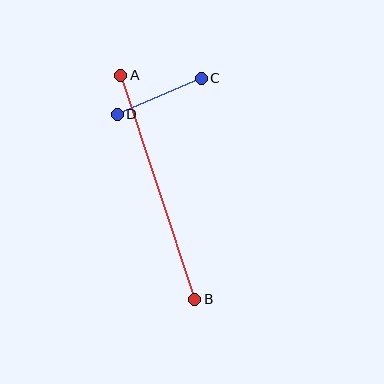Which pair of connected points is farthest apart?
Points A and B are farthest apart.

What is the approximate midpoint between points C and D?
The midpoint is at approximately (159, 96) pixels.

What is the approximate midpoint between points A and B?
The midpoint is at approximately (158, 187) pixels.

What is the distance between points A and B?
The distance is approximately 236 pixels.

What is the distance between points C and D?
The distance is approximately 91 pixels.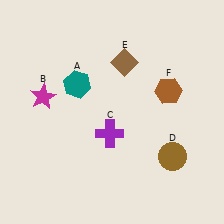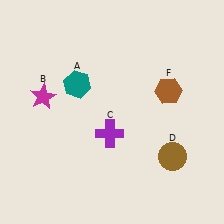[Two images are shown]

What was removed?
The brown diamond (E) was removed in Image 2.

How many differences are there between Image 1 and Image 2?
There is 1 difference between the two images.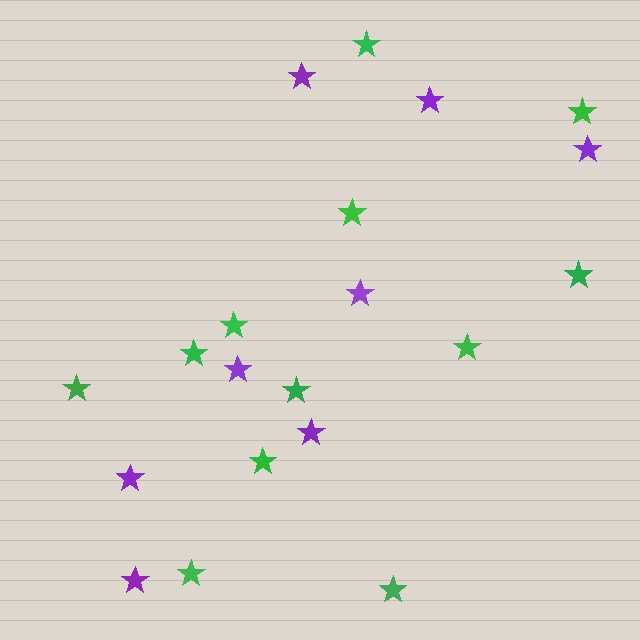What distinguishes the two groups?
There are 2 groups: one group of purple stars (8) and one group of green stars (12).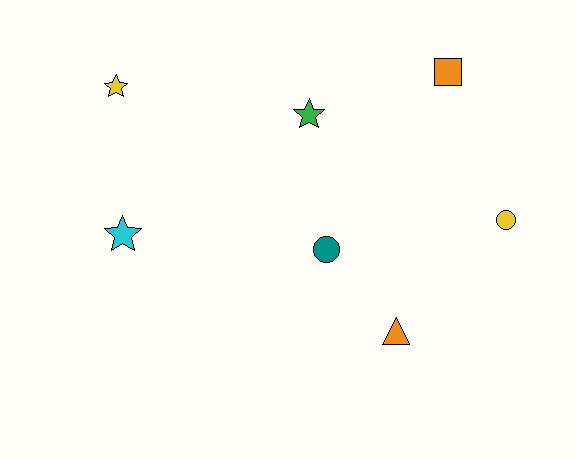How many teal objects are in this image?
There is 1 teal object.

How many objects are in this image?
There are 7 objects.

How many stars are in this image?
There are 3 stars.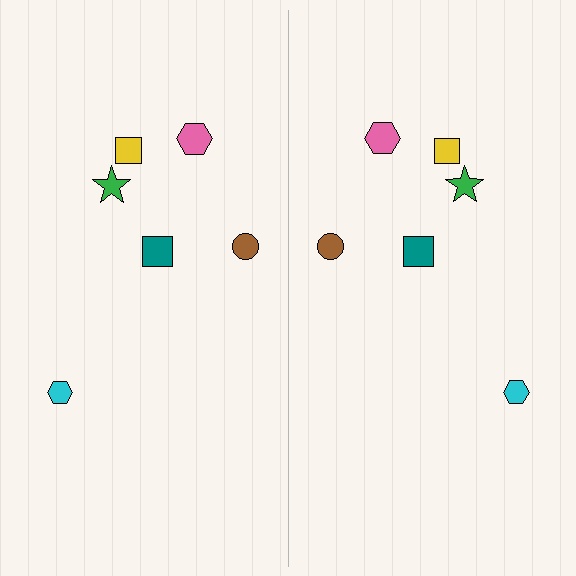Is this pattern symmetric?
Yes, this pattern has bilateral (reflection) symmetry.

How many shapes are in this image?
There are 12 shapes in this image.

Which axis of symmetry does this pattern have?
The pattern has a vertical axis of symmetry running through the center of the image.